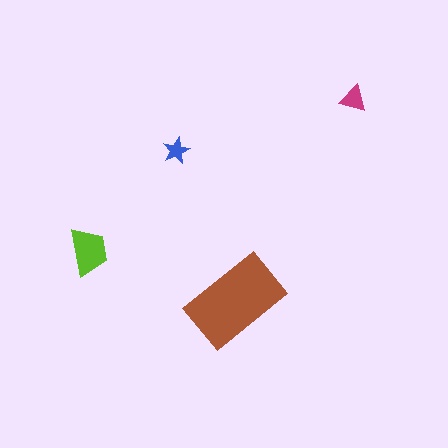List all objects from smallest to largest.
The blue star, the magenta triangle, the lime trapezoid, the brown rectangle.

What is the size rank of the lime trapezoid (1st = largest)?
2nd.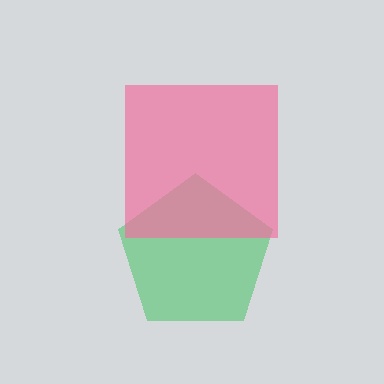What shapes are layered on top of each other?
The layered shapes are: a green pentagon, a pink square.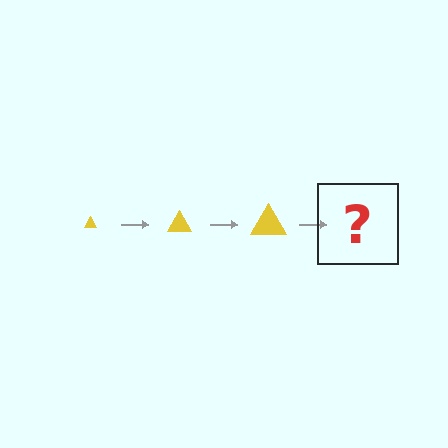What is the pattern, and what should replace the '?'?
The pattern is that the triangle gets progressively larger each step. The '?' should be a yellow triangle, larger than the previous one.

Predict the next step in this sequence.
The next step is a yellow triangle, larger than the previous one.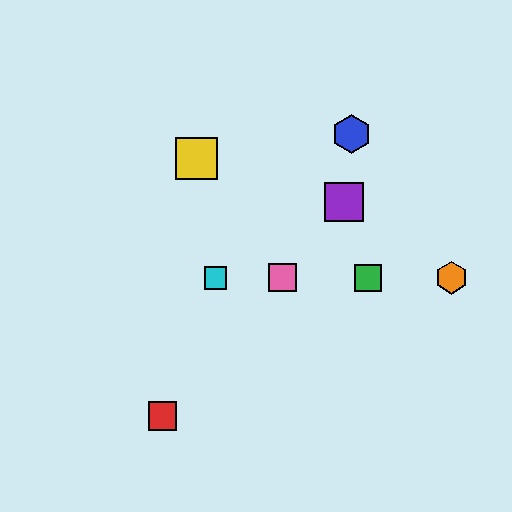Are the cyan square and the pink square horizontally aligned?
Yes, both are at y≈278.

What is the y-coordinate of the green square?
The green square is at y≈278.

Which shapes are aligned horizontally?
The green square, the orange hexagon, the cyan square, the pink square are aligned horizontally.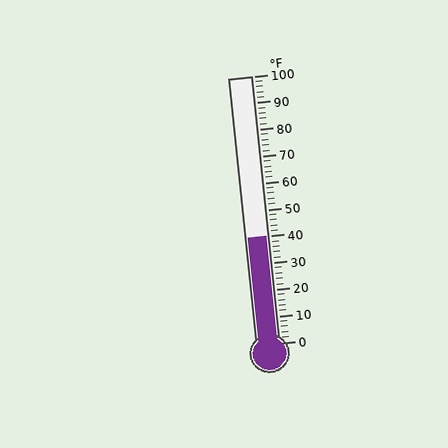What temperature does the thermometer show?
The thermometer shows approximately 40°F.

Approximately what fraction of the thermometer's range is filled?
The thermometer is filled to approximately 40% of its range.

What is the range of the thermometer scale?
The thermometer scale ranges from 0°F to 100°F.